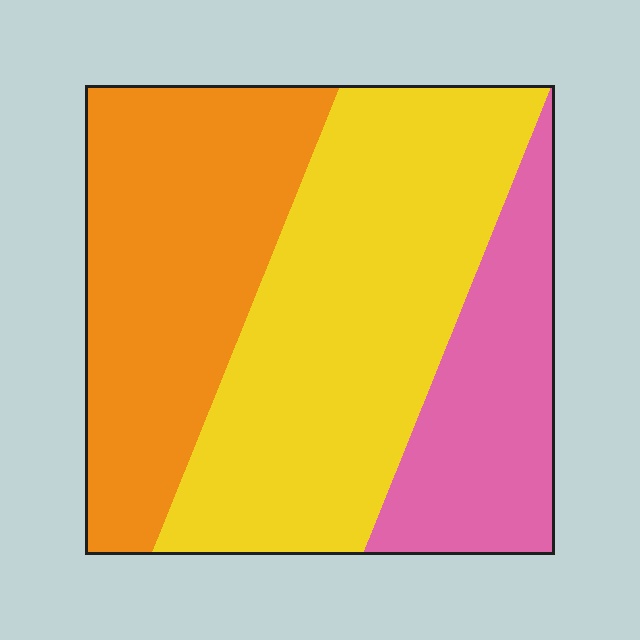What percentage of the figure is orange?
Orange takes up about one third (1/3) of the figure.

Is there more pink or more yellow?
Yellow.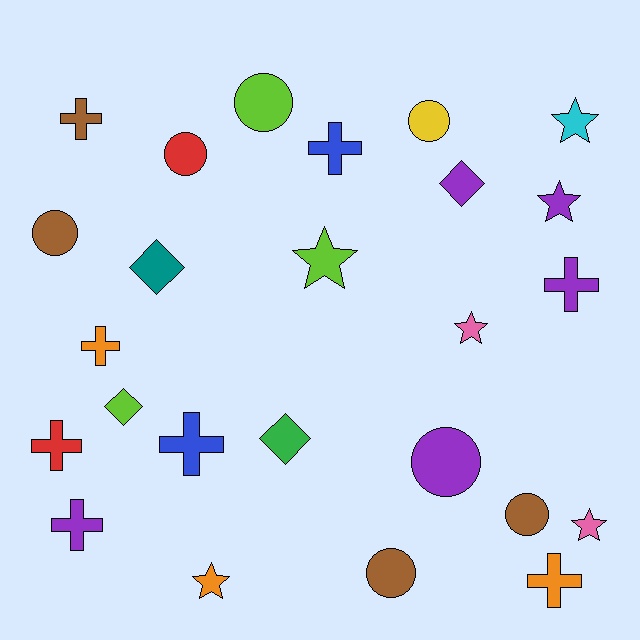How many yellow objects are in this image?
There is 1 yellow object.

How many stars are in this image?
There are 6 stars.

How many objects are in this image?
There are 25 objects.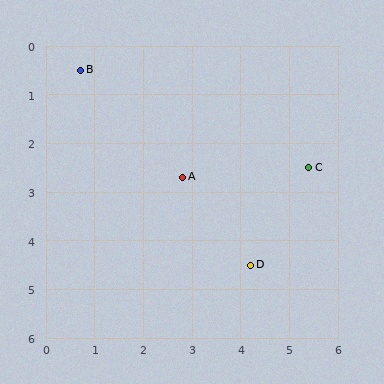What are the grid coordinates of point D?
Point D is at approximately (4.2, 4.5).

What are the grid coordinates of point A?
Point A is at approximately (2.8, 2.7).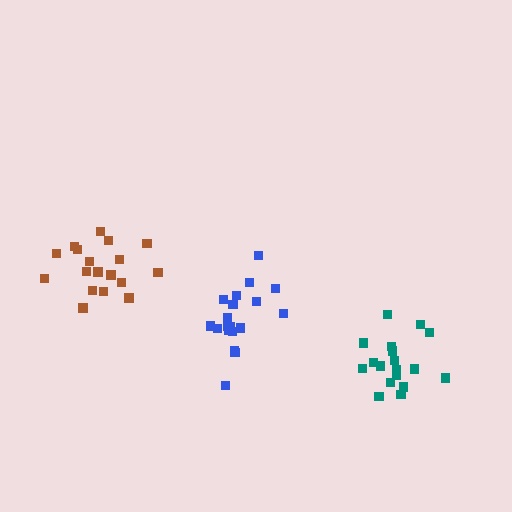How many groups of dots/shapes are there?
There are 3 groups.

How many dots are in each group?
Group 1: 19 dots, Group 2: 18 dots, Group 3: 18 dots (55 total).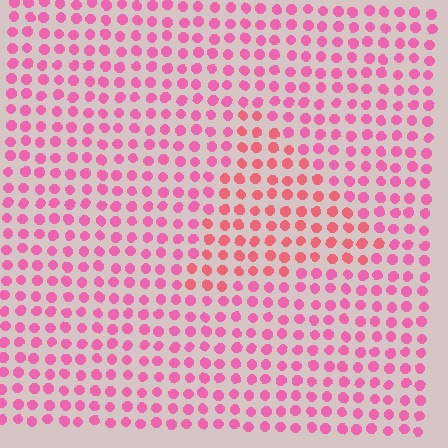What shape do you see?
I see a triangle.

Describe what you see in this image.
The image is filled with small pink elements in a uniform arrangement. A triangle-shaped region is visible where the elements are tinted to a slightly different hue, forming a subtle color boundary.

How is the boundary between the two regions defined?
The boundary is defined purely by a slight shift in hue (about 23 degrees). Spacing, size, and orientation are identical on both sides.